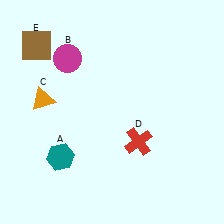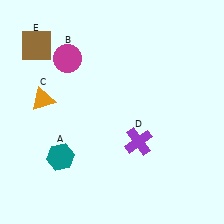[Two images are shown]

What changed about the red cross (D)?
In Image 1, D is red. In Image 2, it changed to purple.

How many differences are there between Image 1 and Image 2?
There is 1 difference between the two images.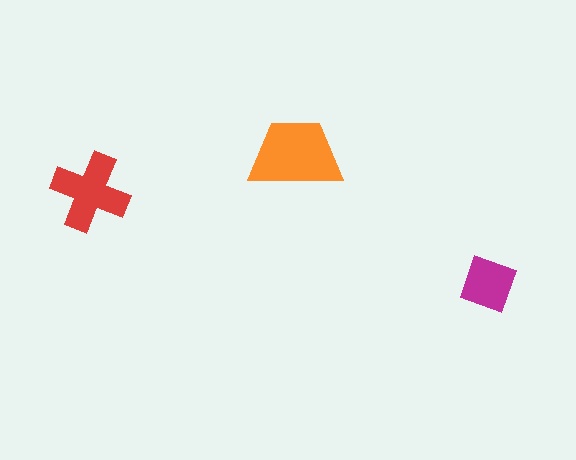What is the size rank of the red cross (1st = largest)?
2nd.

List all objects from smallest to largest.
The magenta diamond, the red cross, the orange trapezoid.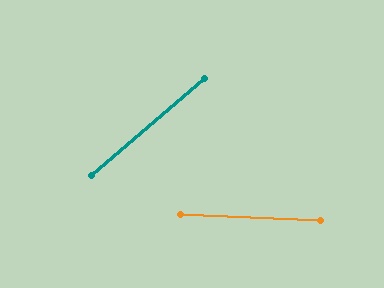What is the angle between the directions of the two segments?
Approximately 43 degrees.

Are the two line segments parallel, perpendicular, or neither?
Neither parallel nor perpendicular — they differ by about 43°.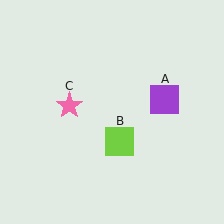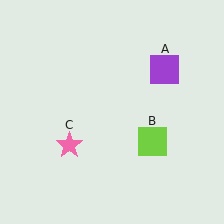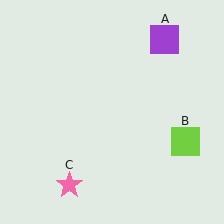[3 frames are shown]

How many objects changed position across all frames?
3 objects changed position: purple square (object A), lime square (object B), pink star (object C).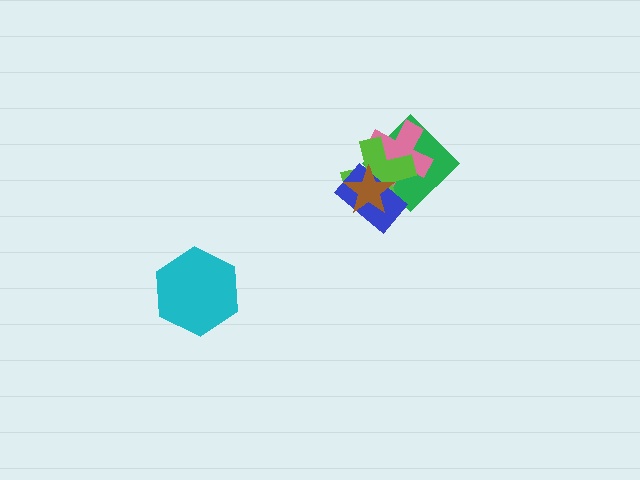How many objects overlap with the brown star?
4 objects overlap with the brown star.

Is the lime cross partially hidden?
Yes, it is partially covered by another shape.